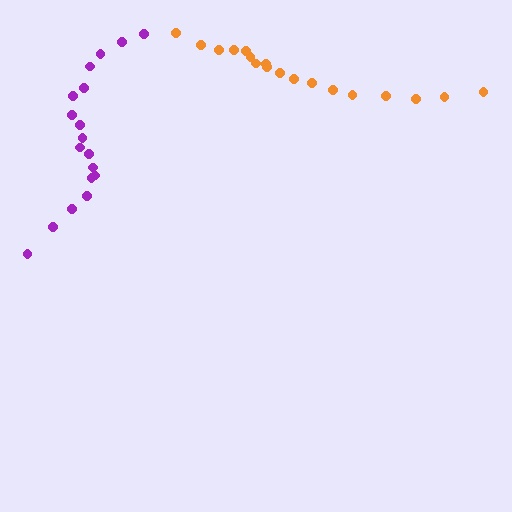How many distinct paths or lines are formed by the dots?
There are 2 distinct paths.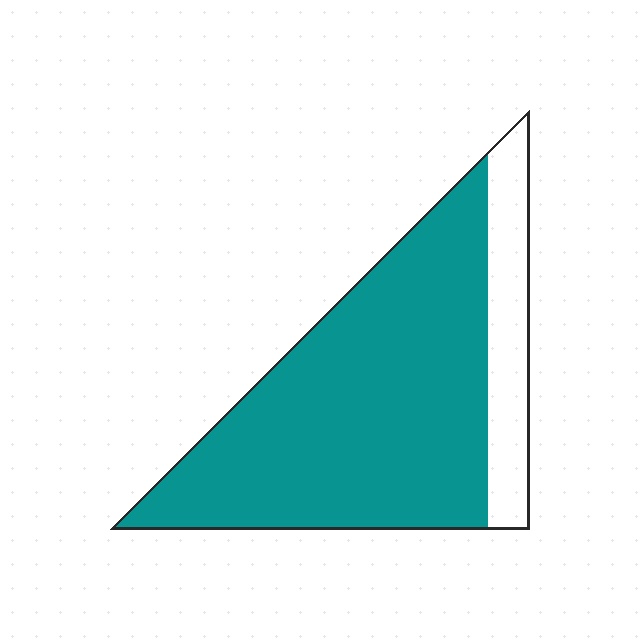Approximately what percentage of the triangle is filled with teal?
Approximately 80%.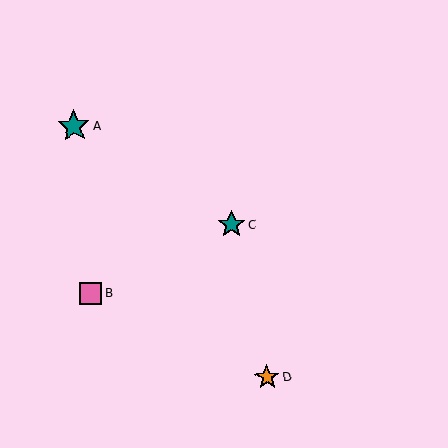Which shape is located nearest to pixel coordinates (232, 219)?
The teal star (labeled C) at (231, 224) is nearest to that location.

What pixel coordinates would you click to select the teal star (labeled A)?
Click at (74, 126) to select the teal star A.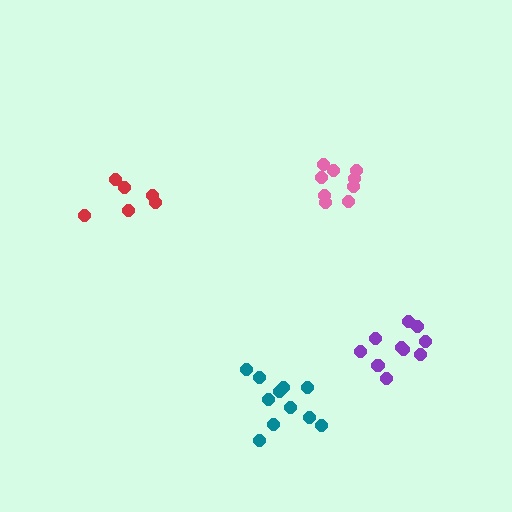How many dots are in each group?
Group 1: 11 dots, Group 2: 9 dots, Group 3: 6 dots, Group 4: 10 dots (36 total).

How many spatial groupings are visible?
There are 4 spatial groupings.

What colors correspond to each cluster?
The clusters are colored: teal, pink, red, purple.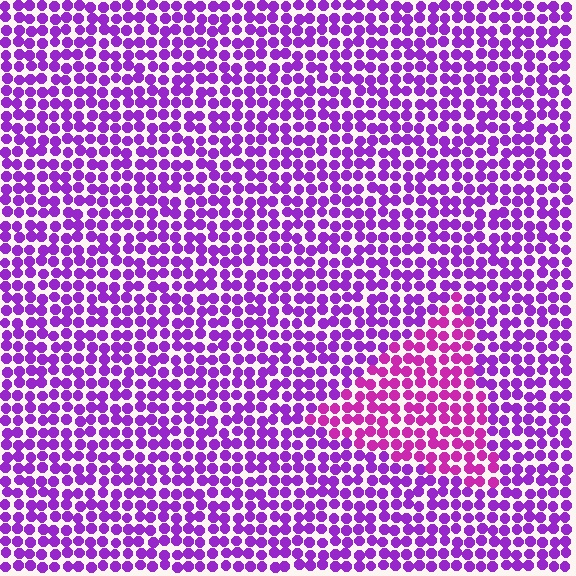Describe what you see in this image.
The image is filled with small purple elements in a uniform arrangement. A triangle-shaped region is visible where the elements are tinted to a slightly different hue, forming a subtle color boundary.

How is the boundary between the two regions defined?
The boundary is defined purely by a slight shift in hue (about 29 degrees). Spacing, size, and orientation are identical on both sides.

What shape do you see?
I see a triangle.